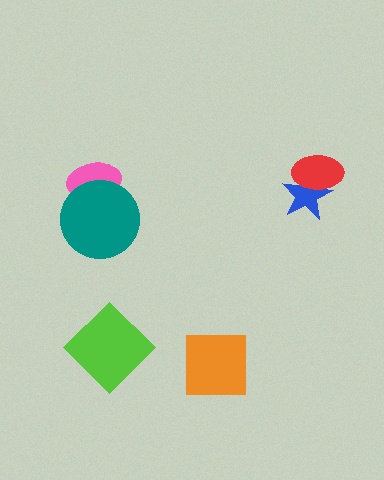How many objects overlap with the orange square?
0 objects overlap with the orange square.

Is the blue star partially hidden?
Yes, it is partially covered by another shape.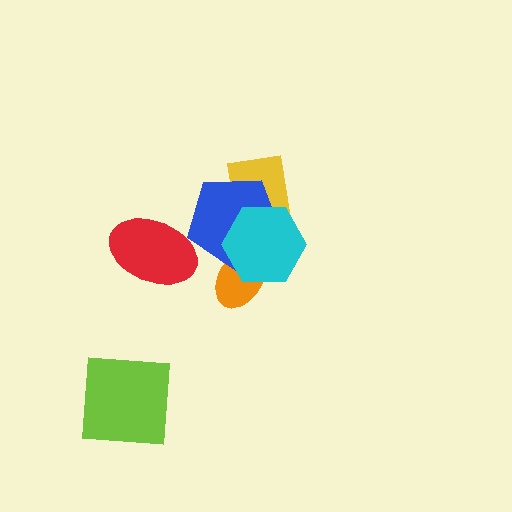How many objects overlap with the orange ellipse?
2 objects overlap with the orange ellipse.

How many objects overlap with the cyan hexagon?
3 objects overlap with the cyan hexagon.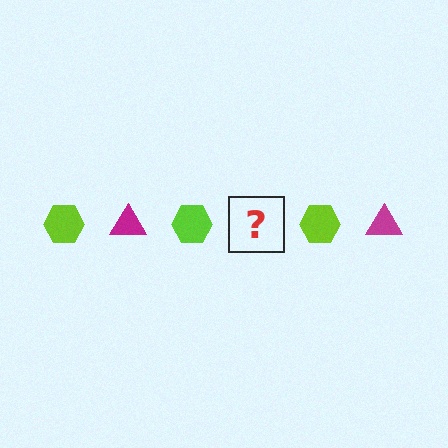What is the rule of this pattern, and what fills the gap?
The rule is that the pattern alternates between lime hexagon and magenta triangle. The gap should be filled with a magenta triangle.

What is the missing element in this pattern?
The missing element is a magenta triangle.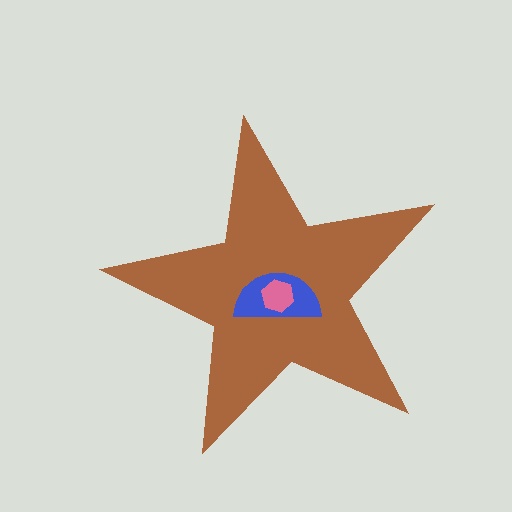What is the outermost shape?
The brown star.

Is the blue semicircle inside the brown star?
Yes.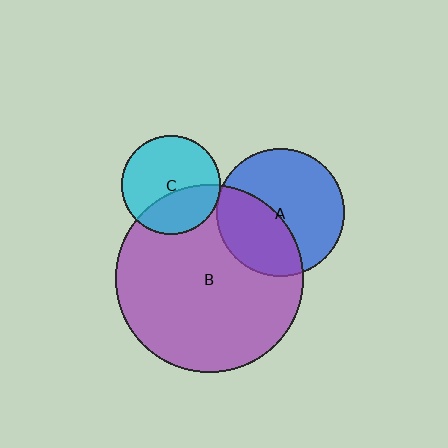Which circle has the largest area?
Circle B (purple).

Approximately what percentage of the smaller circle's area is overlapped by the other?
Approximately 40%.